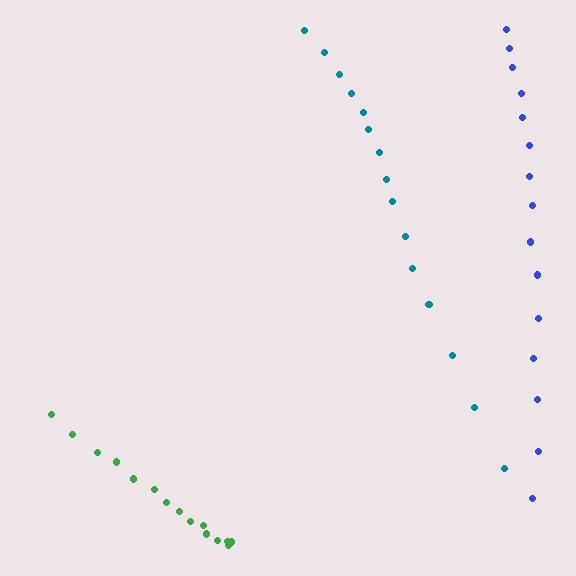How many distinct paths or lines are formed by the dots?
There are 3 distinct paths.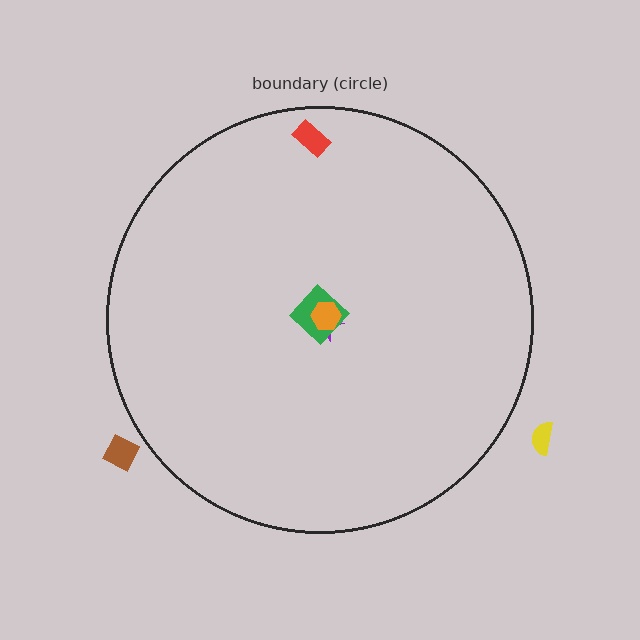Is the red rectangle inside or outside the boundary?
Inside.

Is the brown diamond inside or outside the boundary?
Outside.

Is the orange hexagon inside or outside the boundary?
Inside.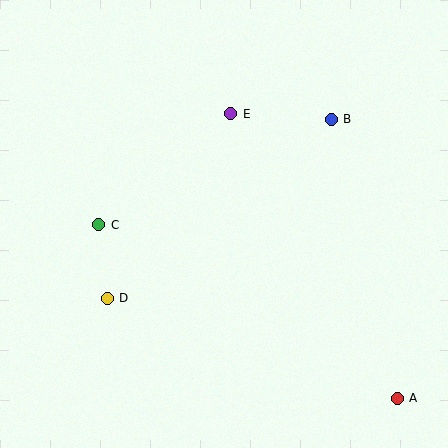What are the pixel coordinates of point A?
Point A is at (397, 398).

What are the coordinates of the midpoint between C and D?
The midpoint between C and D is at (103, 261).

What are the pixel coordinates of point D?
Point D is at (107, 298).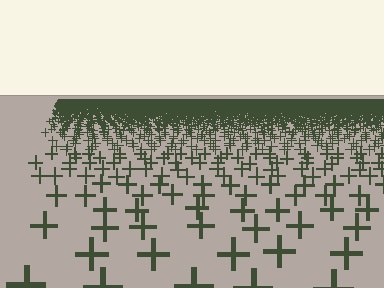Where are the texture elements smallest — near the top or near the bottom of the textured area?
Near the top.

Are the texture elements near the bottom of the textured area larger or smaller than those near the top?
Larger. Near the bottom, elements are closer to the viewer and appear at a bigger on-screen size.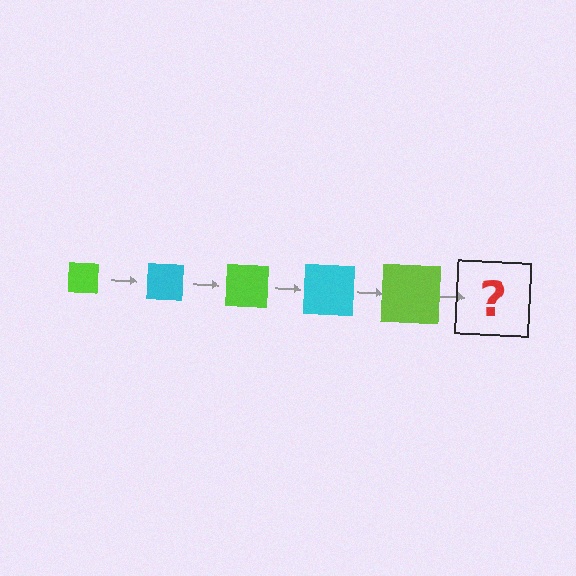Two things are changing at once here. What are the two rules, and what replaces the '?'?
The two rules are that the square grows larger each step and the color cycles through lime and cyan. The '?' should be a cyan square, larger than the previous one.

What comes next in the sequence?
The next element should be a cyan square, larger than the previous one.